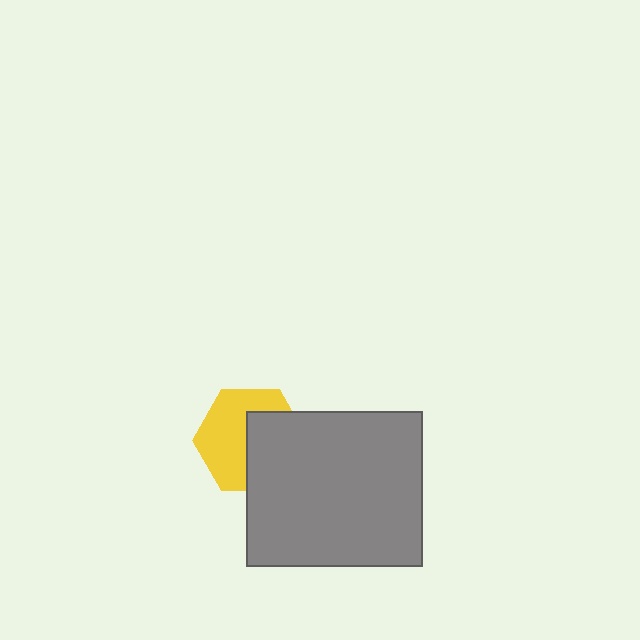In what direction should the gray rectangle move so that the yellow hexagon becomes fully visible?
The gray rectangle should move right. That is the shortest direction to clear the overlap and leave the yellow hexagon fully visible.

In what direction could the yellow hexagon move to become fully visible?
The yellow hexagon could move left. That would shift it out from behind the gray rectangle entirely.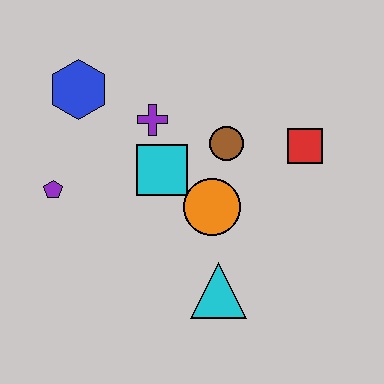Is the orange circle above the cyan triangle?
Yes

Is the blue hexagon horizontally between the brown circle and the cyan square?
No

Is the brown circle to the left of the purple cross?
No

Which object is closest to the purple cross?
The cyan square is closest to the purple cross.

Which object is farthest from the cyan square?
The red square is farthest from the cyan square.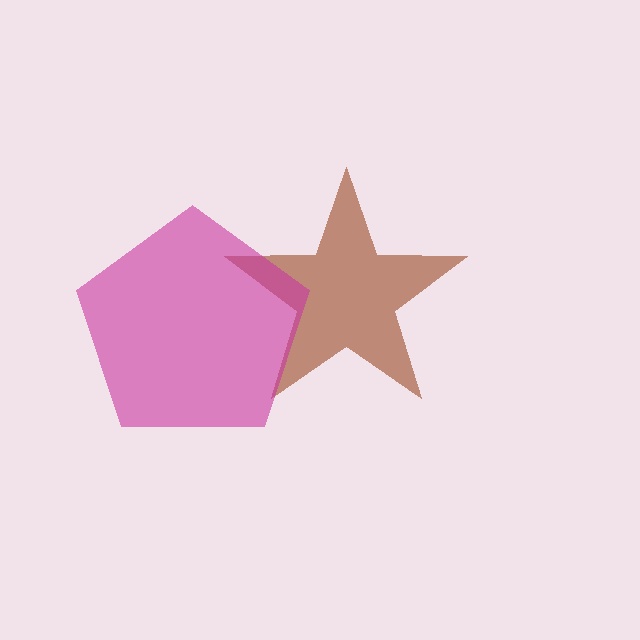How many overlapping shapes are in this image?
There are 2 overlapping shapes in the image.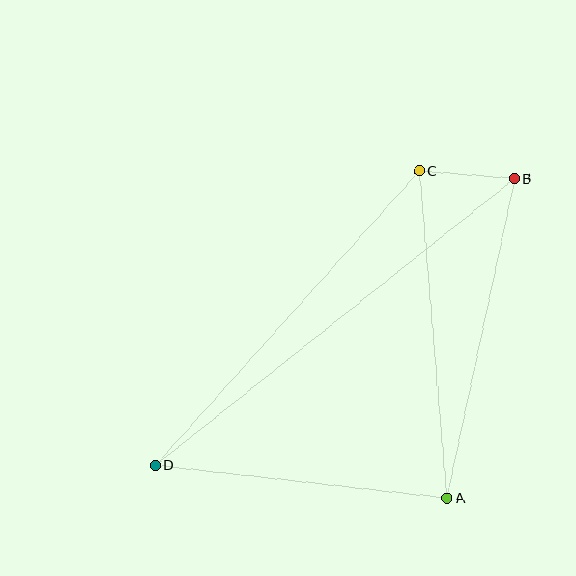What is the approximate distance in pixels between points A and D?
The distance between A and D is approximately 294 pixels.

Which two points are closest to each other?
Points B and C are closest to each other.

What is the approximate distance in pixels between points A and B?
The distance between A and B is approximately 327 pixels.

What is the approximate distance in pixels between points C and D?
The distance between C and D is approximately 395 pixels.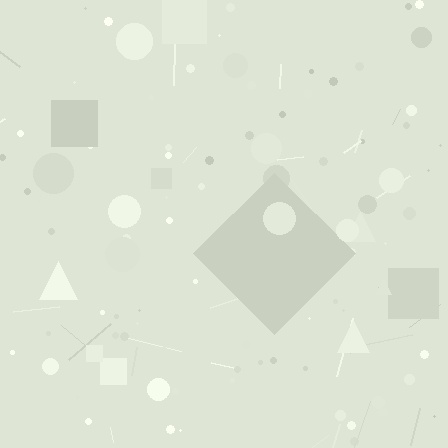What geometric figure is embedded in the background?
A diamond is embedded in the background.